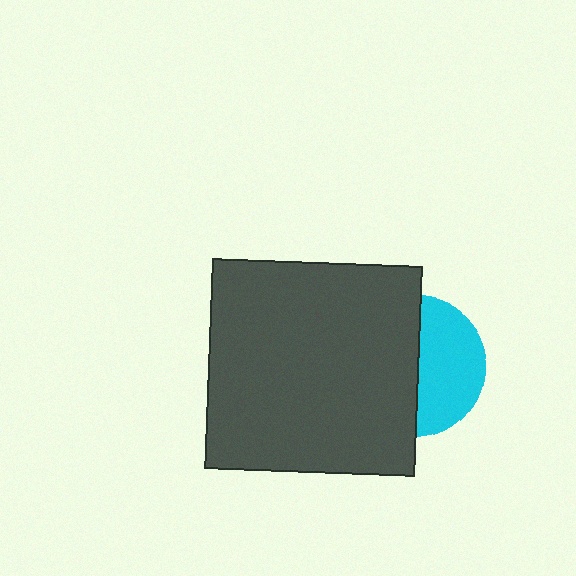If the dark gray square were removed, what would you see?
You would see the complete cyan circle.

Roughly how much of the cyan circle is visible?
About half of it is visible (roughly 47%).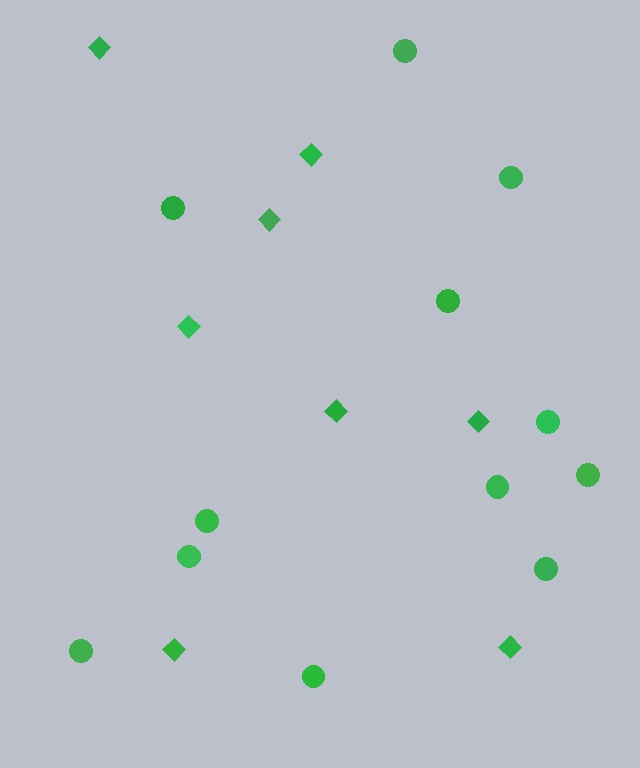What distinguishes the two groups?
There are 2 groups: one group of diamonds (8) and one group of circles (12).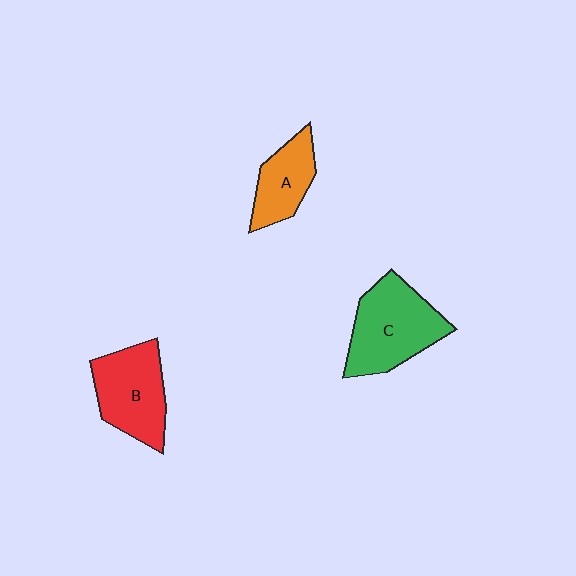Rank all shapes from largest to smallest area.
From largest to smallest: C (green), B (red), A (orange).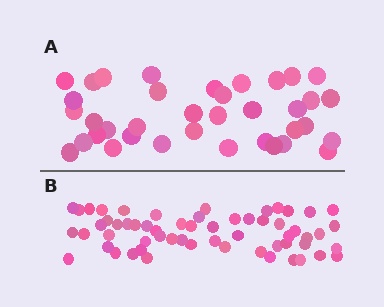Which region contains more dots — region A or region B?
Region B (the bottom region) has more dots.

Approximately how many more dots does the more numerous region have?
Region B has approximately 20 more dots than region A.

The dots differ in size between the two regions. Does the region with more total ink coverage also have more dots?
No. Region A has more total ink coverage because its dots are larger, but region B actually contains more individual dots. Total area can be misleading — the number of items is what matters here.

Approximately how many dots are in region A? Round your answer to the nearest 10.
About 40 dots. (The exact count is 37, which rounds to 40.)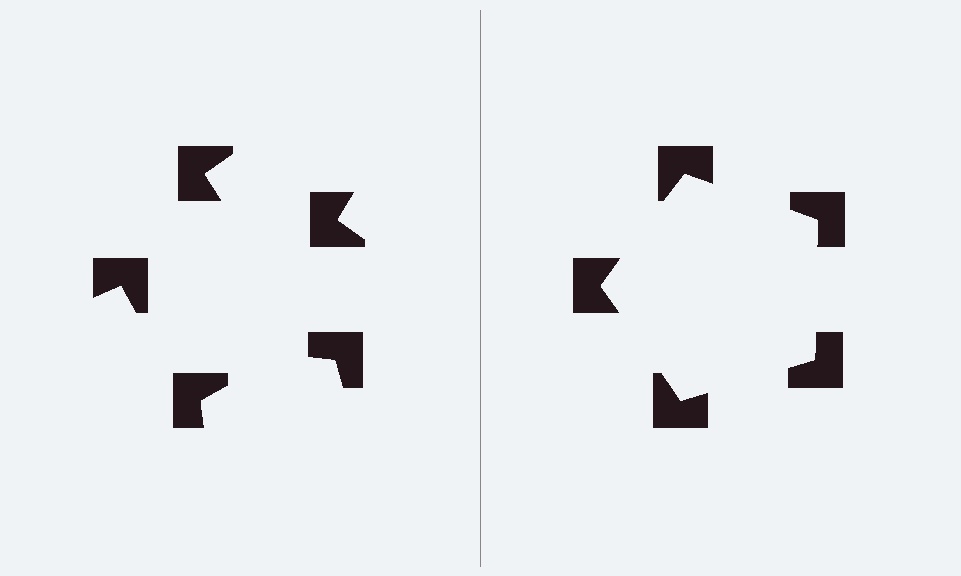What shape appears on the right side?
An illusory pentagon.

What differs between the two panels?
The notched squares are positioned identically on both sides; only the wedge orientations differ. On the right they align to a pentagon; on the left they are misaligned.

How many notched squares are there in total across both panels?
10 — 5 on each side.